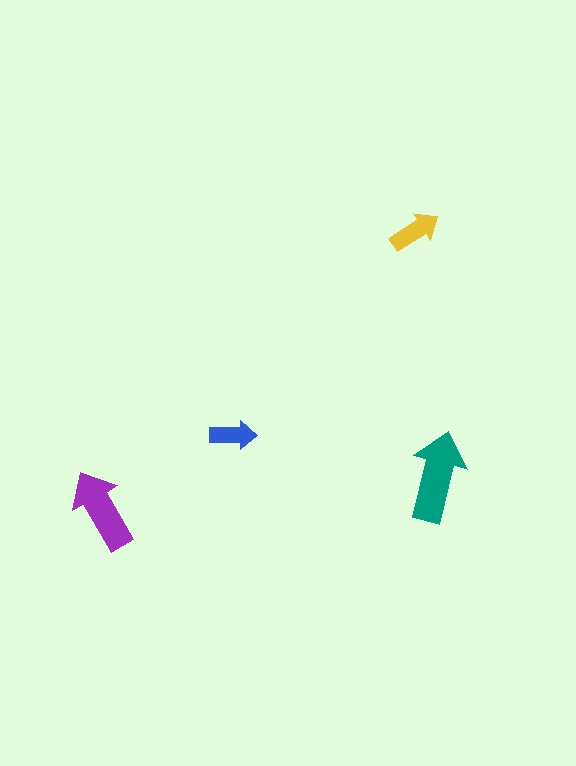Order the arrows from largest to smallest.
the teal one, the purple one, the yellow one, the blue one.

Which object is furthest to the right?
The teal arrow is rightmost.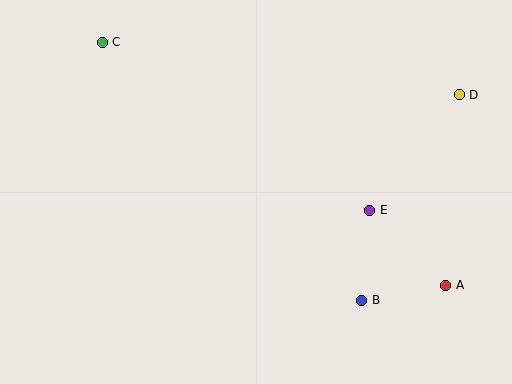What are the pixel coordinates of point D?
Point D is at (459, 95).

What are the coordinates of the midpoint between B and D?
The midpoint between B and D is at (411, 198).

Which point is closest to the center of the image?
Point E at (370, 210) is closest to the center.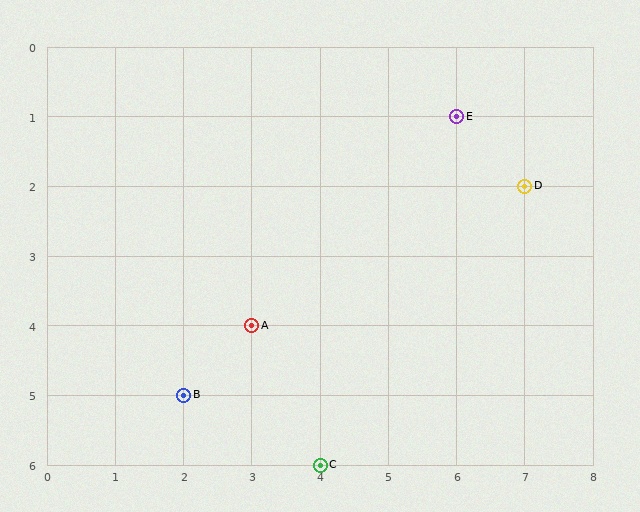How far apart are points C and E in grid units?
Points C and E are 2 columns and 5 rows apart (about 5.4 grid units diagonally).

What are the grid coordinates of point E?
Point E is at grid coordinates (6, 1).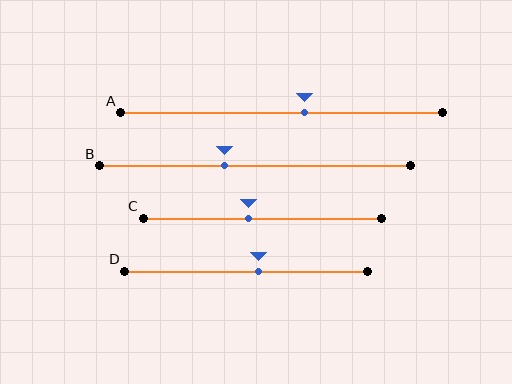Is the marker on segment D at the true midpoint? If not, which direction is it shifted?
No, the marker on segment D is shifted to the right by about 5% of the segment length.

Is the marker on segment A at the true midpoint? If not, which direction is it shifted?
No, the marker on segment A is shifted to the right by about 7% of the segment length.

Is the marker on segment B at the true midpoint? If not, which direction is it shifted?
No, the marker on segment B is shifted to the left by about 10% of the segment length.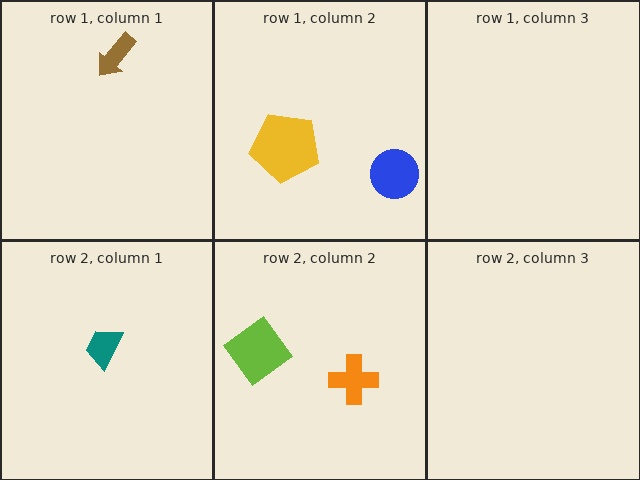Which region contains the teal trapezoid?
The row 2, column 1 region.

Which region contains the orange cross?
The row 2, column 2 region.